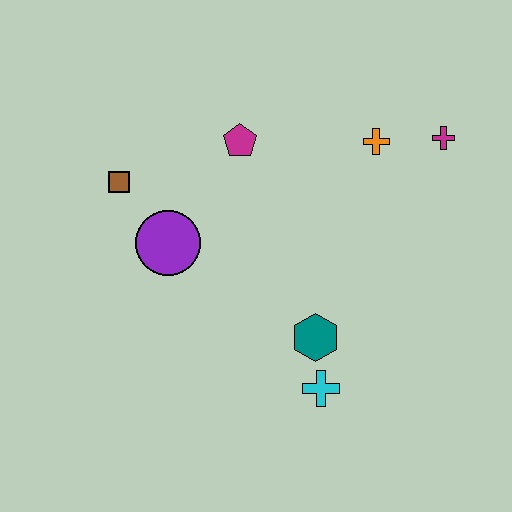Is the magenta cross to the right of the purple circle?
Yes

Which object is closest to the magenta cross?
The orange cross is closest to the magenta cross.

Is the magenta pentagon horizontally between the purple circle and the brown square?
No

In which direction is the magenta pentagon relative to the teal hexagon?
The magenta pentagon is above the teal hexagon.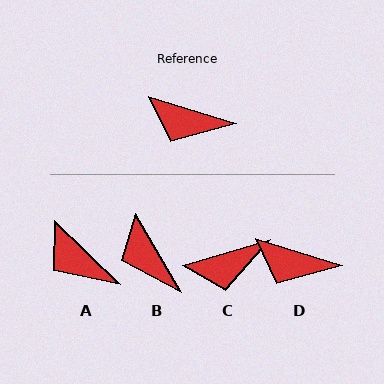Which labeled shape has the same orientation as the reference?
D.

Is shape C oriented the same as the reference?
No, it is off by about 34 degrees.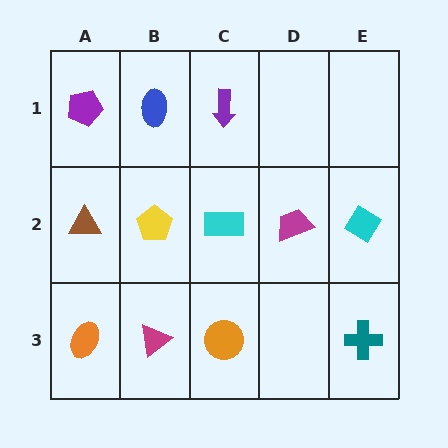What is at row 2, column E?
A cyan diamond.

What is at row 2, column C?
A cyan rectangle.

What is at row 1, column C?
A purple arrow.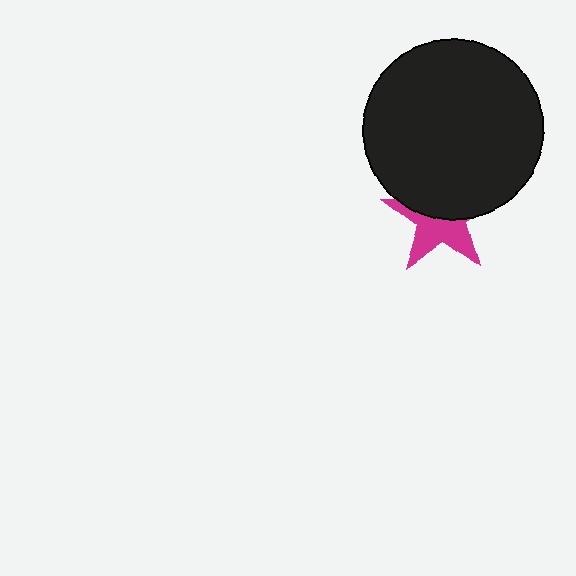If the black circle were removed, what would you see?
You would see the complete magenta star.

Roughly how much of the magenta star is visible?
About half of it is visible (roughly 49%).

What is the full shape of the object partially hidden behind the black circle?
The partially hidden object is a magenta star.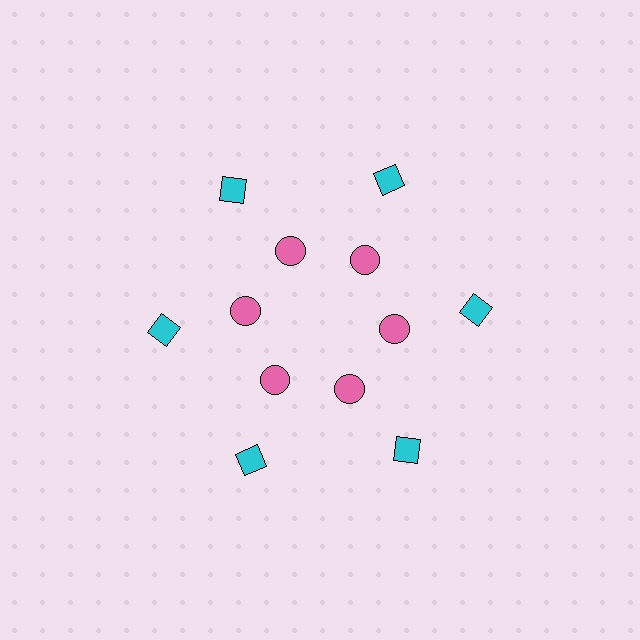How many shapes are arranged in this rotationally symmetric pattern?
There are 12 shapes, arranged in 6 groups of 2.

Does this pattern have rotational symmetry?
Yes, this pattern has 6-fold rotational symmetry. It looks the same after rotating 60 degrees around the center.